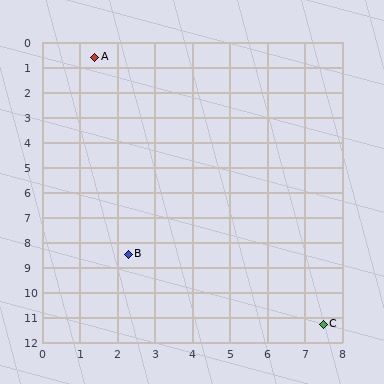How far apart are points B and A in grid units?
Points B and A are about 8.0 grid units apart.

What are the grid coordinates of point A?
Point A is at approximately (1.4, 0.6).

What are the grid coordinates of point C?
Point C is at approximately (7.5, 11.3).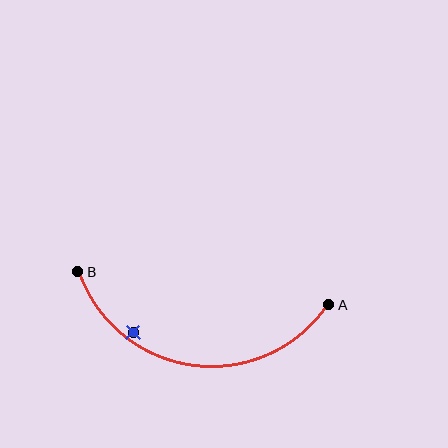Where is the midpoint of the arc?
The arc midpoint is the point on the curve farthest from the straight line joining A and B. It sits below that line.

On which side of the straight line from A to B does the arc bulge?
The arc bulges below the straight line connecting A and B.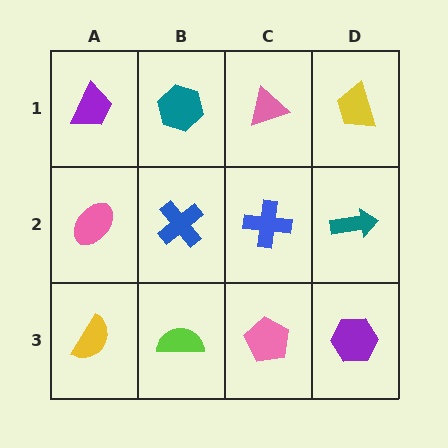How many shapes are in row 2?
4 shapes.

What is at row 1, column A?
A purple trapezoid.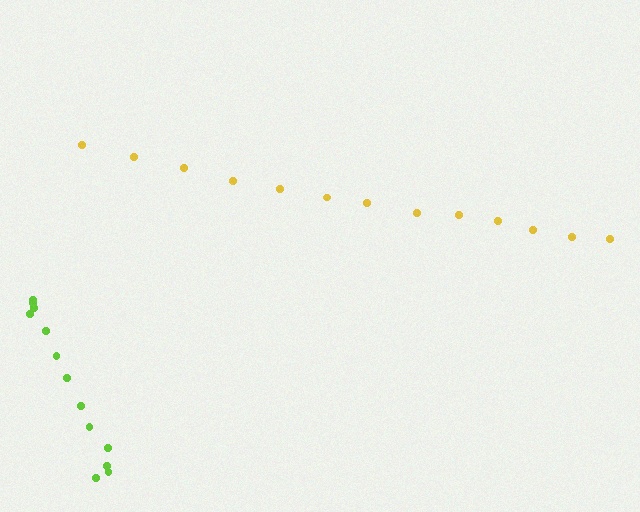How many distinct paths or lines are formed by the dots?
There are 2 distinct paths.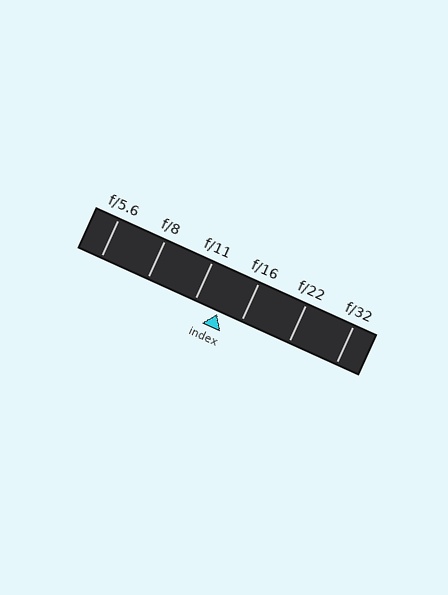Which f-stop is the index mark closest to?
The index mark is closest to f/16.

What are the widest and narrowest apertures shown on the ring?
The widest aperture shown is f/5.6 and the narrowest is f/32.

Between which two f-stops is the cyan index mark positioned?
The index mark is between f/11 and f/16.